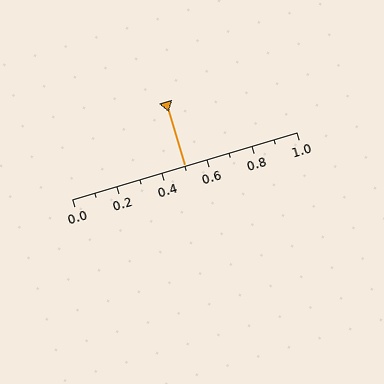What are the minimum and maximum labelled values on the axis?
The axis runs from 0.0 to 1.0.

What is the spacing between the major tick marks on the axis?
The major ticks are spaced 0.2 apart.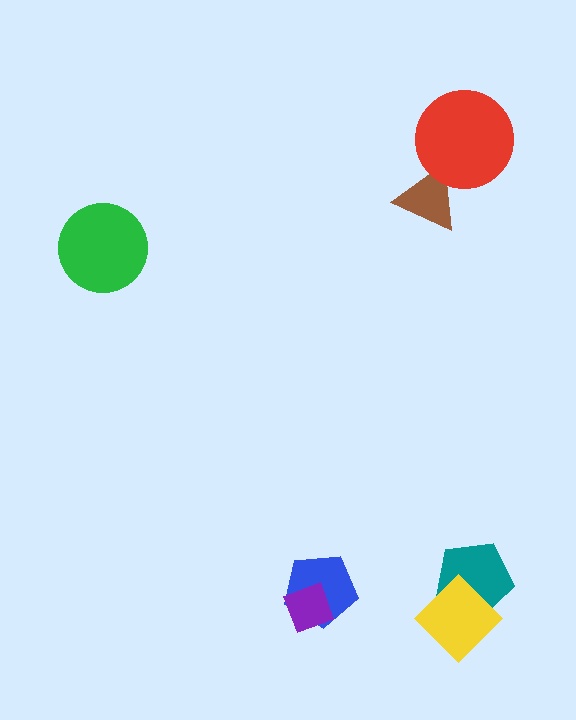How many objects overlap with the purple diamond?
1 object overlaps with the purple diamond.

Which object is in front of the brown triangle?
The red circle is in front of the brown triangle.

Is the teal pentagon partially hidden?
Yes, it is partially covered by another shape.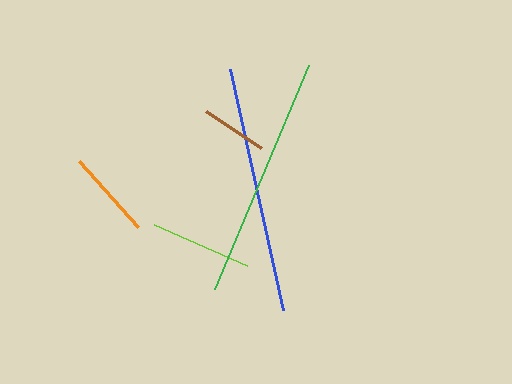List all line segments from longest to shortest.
From longest to shortest: blue, green, lime, orange, brown.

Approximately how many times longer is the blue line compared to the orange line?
The blue line is approximately 2.8 times the length of the orange line.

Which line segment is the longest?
The blue line is the longest at approximately 246 pixels.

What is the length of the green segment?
The green segment is approximately 243 pixels long.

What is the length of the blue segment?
The blue segment is approximately 246 pixels long.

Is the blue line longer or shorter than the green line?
The blue line is longer than the green line.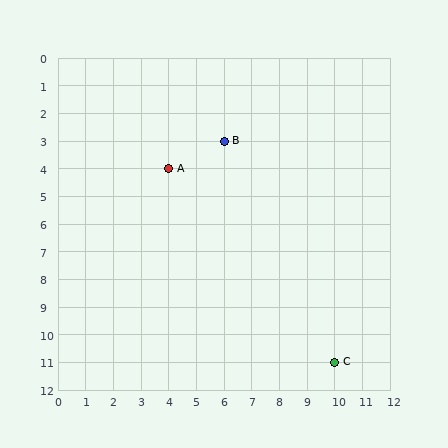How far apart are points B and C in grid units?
Points B and C are 4 columns and 8 rows apart (about 8.9 grid units diagonally).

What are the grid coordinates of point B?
Point B is at grid coordinates (6, 3).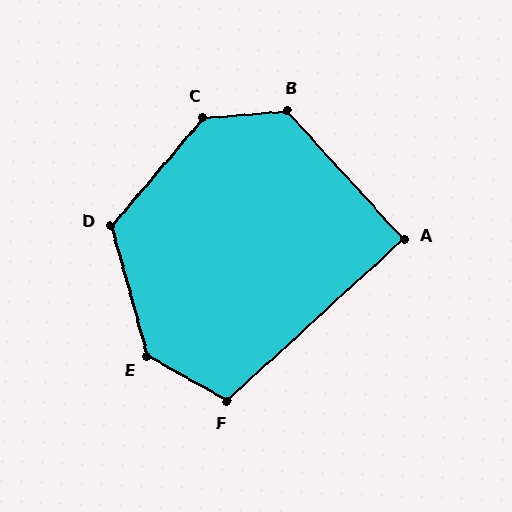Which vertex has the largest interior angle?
E, at approximately 135 degrees.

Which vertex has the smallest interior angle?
A, at approximately 90 degrees.